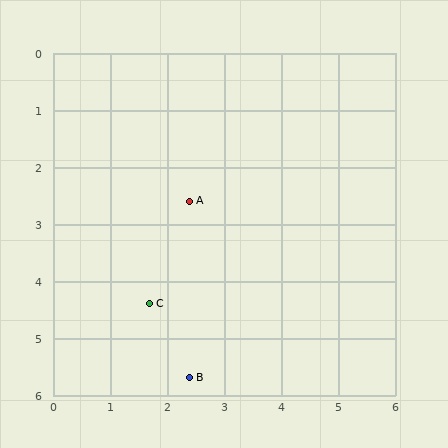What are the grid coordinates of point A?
Point A is at approximately (2.4, 2.6).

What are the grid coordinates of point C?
Point C is at approximately (1.7, 4.4).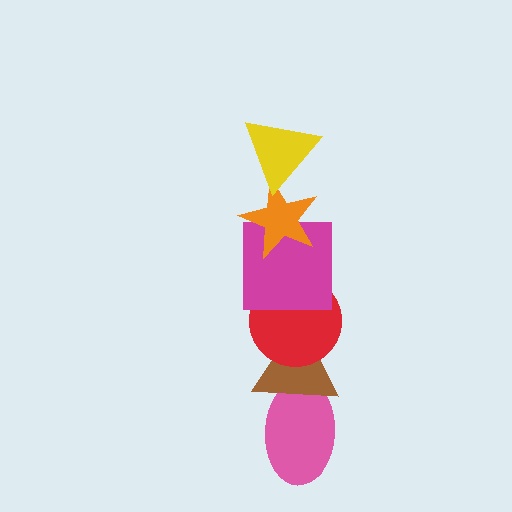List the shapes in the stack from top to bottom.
From top to bottom: the yellow triangle, the orange star, the magenta square, the red circle, the brown triangle, the pink ellipse.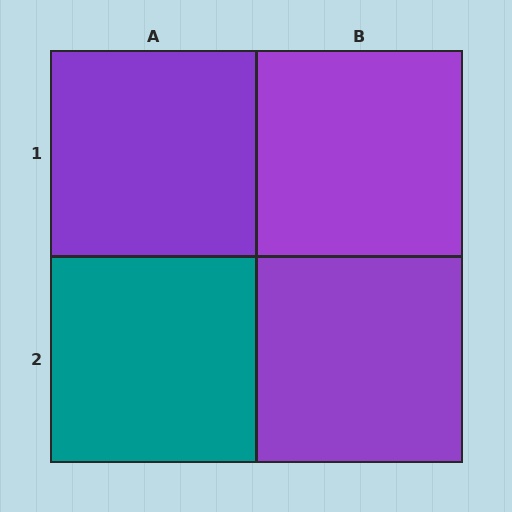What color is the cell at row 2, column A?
Teal.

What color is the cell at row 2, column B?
Purple.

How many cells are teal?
1 cell is teal.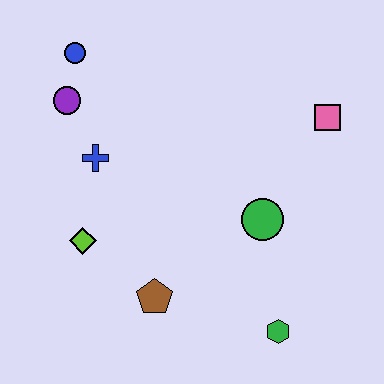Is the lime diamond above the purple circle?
No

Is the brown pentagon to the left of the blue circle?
No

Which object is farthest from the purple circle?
The green hexagon is farthest from the purple circle.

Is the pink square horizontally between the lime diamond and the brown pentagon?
No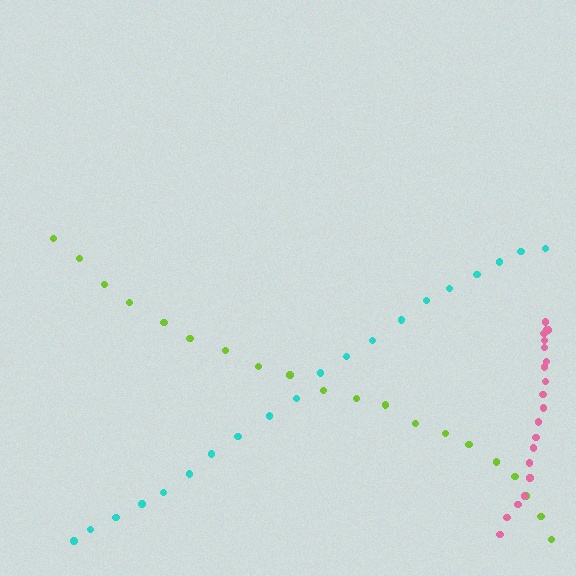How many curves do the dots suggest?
There are 3 distinct paths.